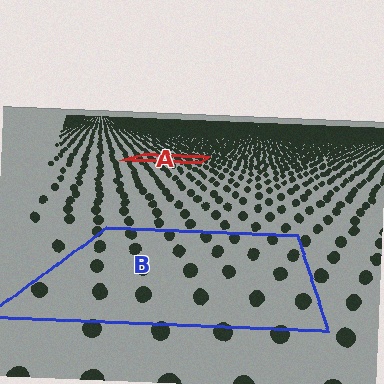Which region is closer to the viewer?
Region B is closer. The texture elements there are larger and more spread out.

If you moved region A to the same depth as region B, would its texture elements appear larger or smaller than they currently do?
They would appear larger. At a closer depth, the same texture elements are projected at a bigger on-screen size.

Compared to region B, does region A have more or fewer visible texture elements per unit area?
Region A has more texture elements per unit area — they are packed more densely because it is farther away.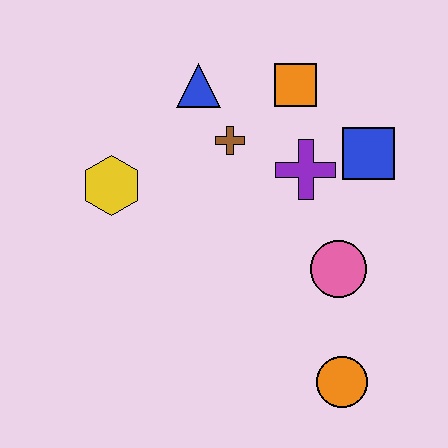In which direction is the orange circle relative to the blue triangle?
The orange circle is below the blue triangle.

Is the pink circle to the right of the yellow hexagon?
Yes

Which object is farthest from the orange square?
The orange circle is farthest from the orange square.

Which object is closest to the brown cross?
The blue triangle is closest to the brown cross.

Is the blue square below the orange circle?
No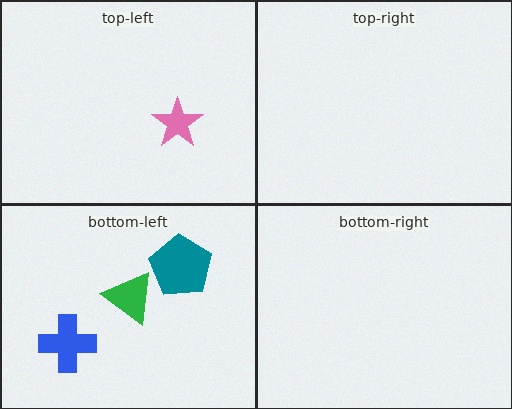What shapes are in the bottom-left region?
The teal pentagon, the green triangle, the blue cross.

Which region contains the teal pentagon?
The bottom-left region.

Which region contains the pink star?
The top-left region.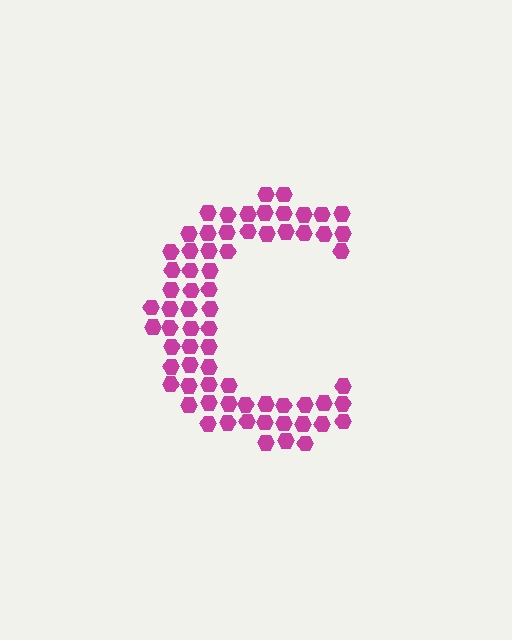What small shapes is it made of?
It is made of small hexagons.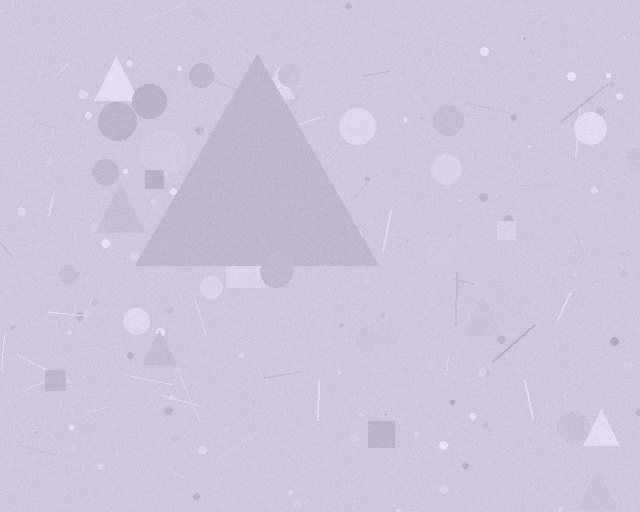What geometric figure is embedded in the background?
A triangle is embedded in the background.